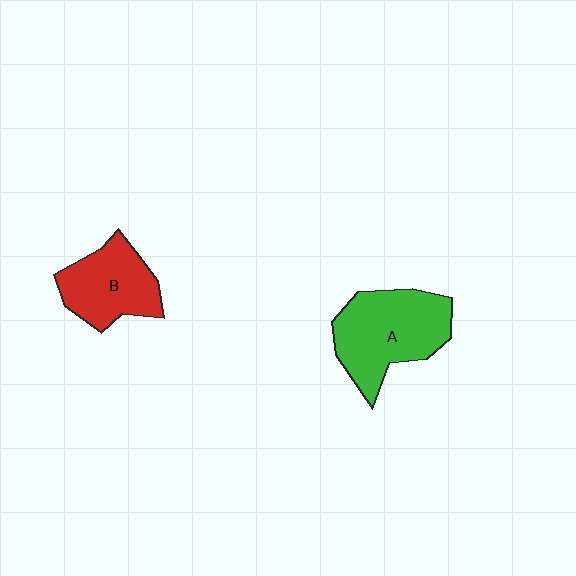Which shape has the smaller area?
Shape B (red).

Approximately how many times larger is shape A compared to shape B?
Approximately 1.3 times.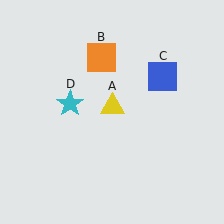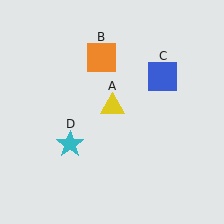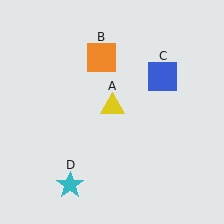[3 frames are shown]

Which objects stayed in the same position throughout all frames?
Yellow triangle (object A) and orange square (object B) and blue square (object C) remained stationary.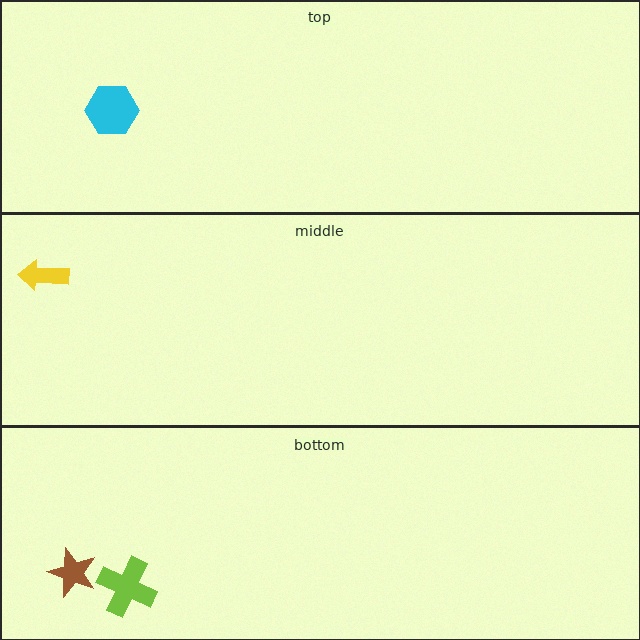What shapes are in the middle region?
The yellow arrow.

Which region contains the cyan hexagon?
The top region.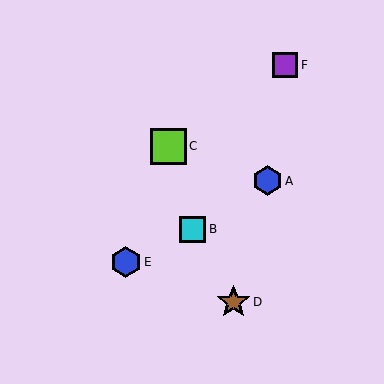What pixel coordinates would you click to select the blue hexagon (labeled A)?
Click at (268, 181) to select the blue hexagon A.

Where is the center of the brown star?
The center of the brown star is at (234, 302).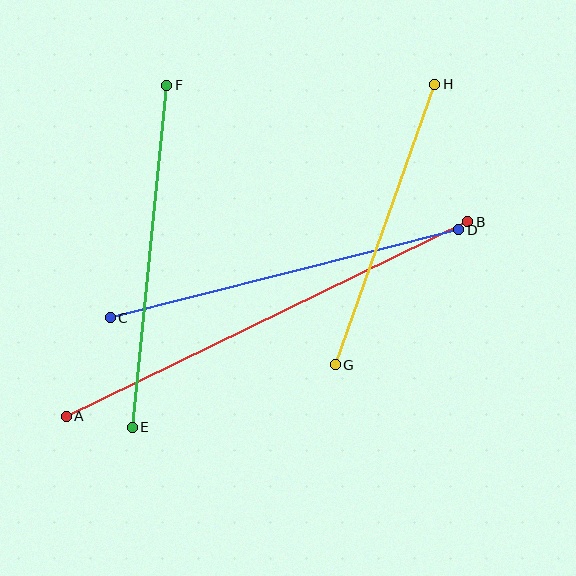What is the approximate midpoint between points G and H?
The midpoint is at approximately (385, 224) pixels.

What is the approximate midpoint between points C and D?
The midpoint is at approximately (284, 274) pixels.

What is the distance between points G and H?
The distance is approximately 297 pixels.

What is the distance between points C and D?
The distance is approximately 359 pixels.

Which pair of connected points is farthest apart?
Points A and B are farthest apart.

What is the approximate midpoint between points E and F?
The midpoint is at approximately (150, 256) pixels.